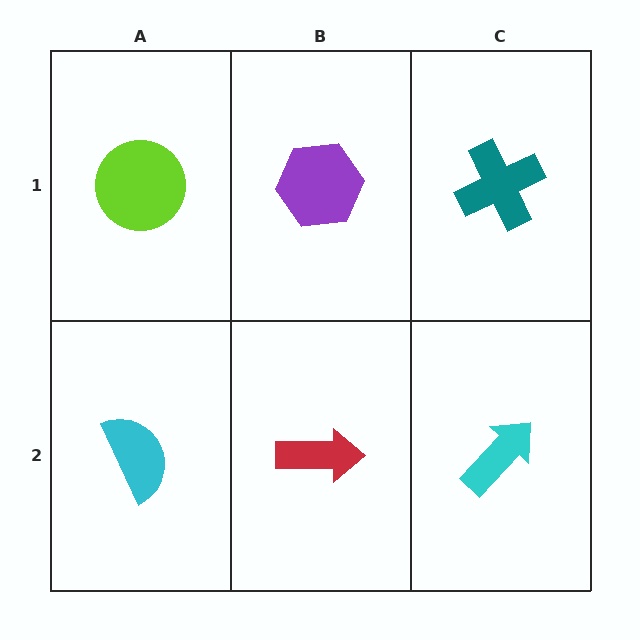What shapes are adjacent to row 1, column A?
A cyan semicircle (row 2, column A), a purple hexagon (row 1, column B).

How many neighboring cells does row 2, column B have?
3.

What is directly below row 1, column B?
A red arrow.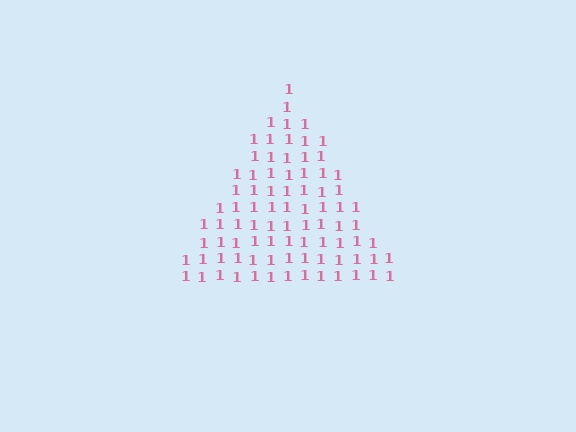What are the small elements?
The small elements are digit 1's.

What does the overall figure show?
The overall figure shows a triangle.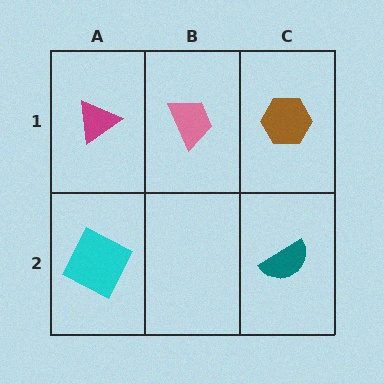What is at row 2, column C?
A teal semicircle.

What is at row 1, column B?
A pink trapezoid.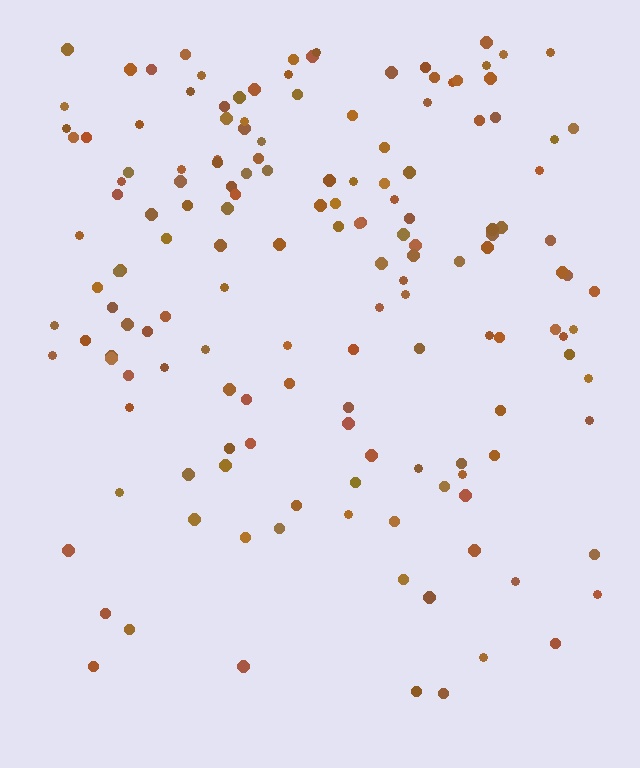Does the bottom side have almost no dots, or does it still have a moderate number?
Still a moderate number, just noticeably fewer than the top.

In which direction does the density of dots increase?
From bottom to top, with the top side densest.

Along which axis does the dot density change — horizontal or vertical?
Vertical.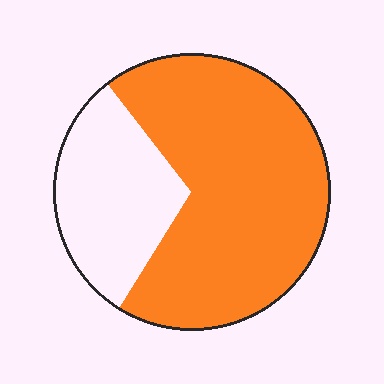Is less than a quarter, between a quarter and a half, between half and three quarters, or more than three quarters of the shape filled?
Between half and three quarters.